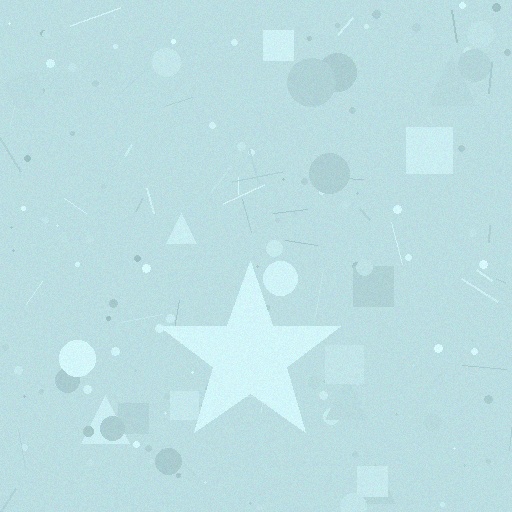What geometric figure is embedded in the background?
A star is embedded in the background.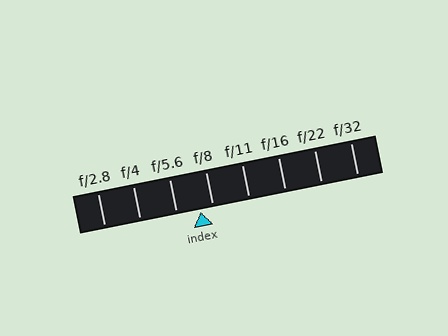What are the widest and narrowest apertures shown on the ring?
The widest aperture shown is f/2.8 and the narrowest is f/32.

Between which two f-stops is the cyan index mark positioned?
The index mark is between f/5.6 and f/8.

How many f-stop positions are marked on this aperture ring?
There are 8 f-stop positions marked.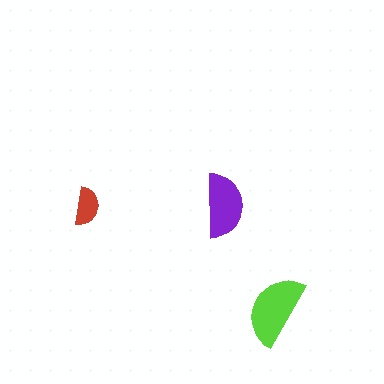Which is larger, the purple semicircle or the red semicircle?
The purple one.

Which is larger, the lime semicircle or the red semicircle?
The lime one.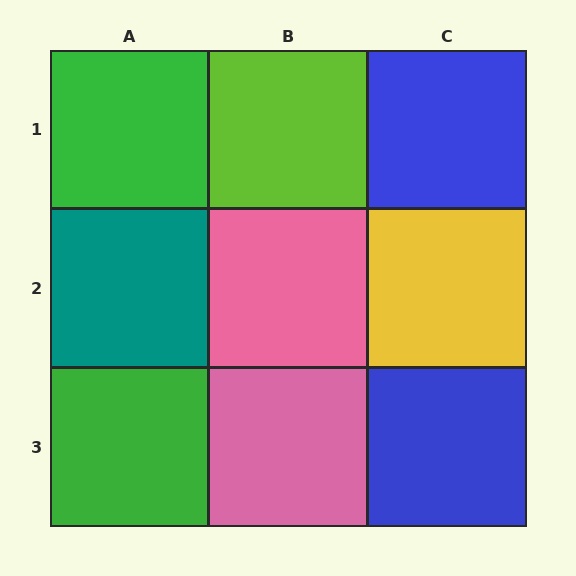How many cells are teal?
1 cell is teal.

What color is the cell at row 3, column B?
Pink.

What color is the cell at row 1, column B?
Lime.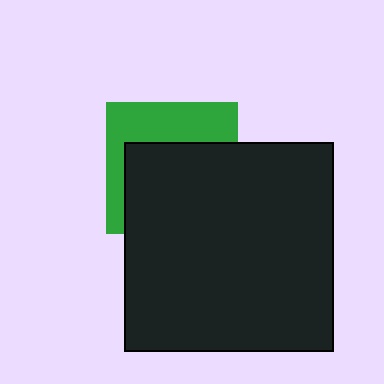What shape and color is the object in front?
The object in front is a black square.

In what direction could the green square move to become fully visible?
The green square could move up. That would shift it out from behind the black square entirely.